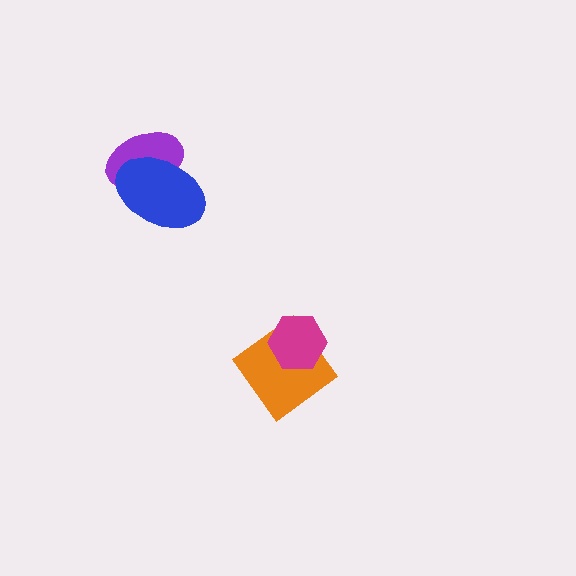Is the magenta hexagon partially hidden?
No, no other shape covers it.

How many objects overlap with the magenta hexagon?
1 object overlaps with the magenta hexagon.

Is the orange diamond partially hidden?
Yes, it is partially covered by another shape.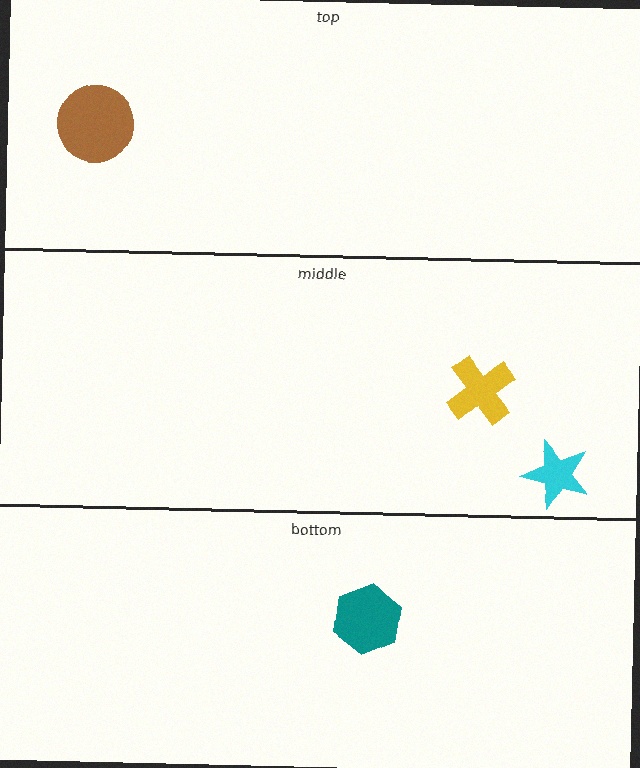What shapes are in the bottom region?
The teal hexagon.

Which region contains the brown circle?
The top region.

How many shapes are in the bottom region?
1.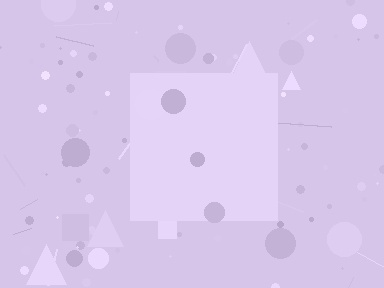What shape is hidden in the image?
A square is hidden in the image.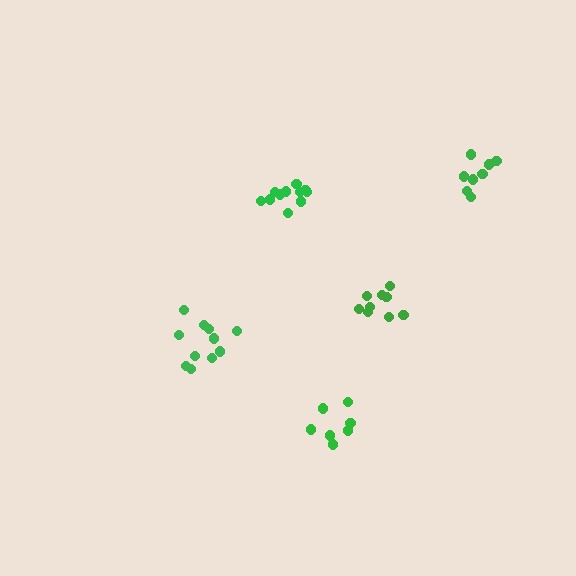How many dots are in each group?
Group 1: 9 dots, Group 2: 8 dots, Group 3: 11 dots, Group 4: 11 dots, Group 5: 7 dots (46 total).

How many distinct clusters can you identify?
There are 5 distinct clusters.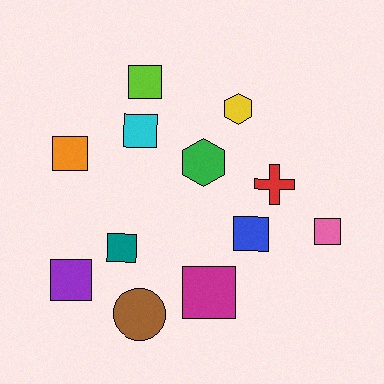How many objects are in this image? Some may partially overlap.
There are 12 objects.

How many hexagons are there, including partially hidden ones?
There are 2 hexagons.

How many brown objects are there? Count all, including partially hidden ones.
There is 1 brown object.